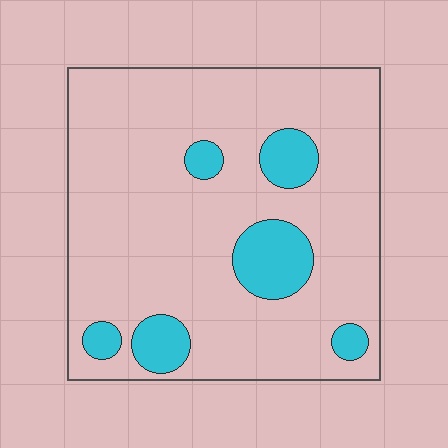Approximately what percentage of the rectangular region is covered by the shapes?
Approximately 15%.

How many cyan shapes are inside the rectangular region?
6.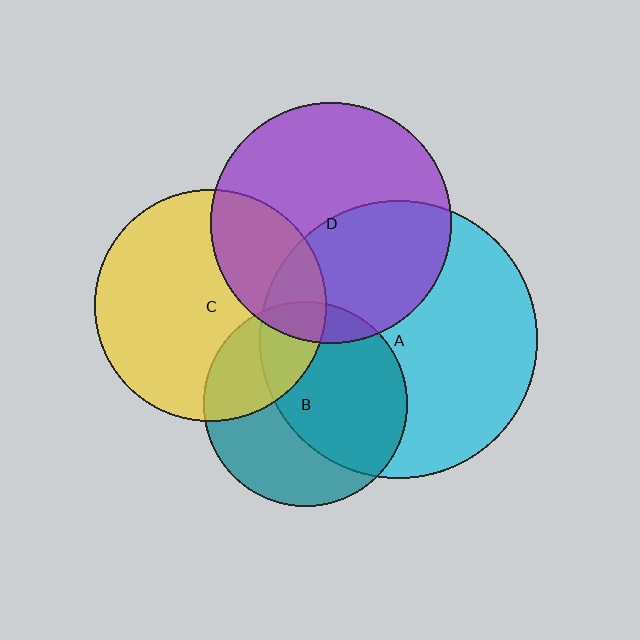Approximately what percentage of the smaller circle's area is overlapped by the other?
Approximately 15%.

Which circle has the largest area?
Circle A (cyan).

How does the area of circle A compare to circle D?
Approximately 1.3 times.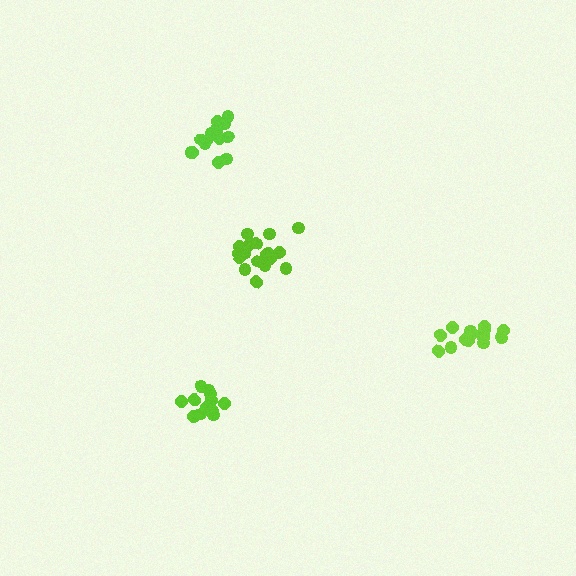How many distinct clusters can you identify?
There are 4 distinct clusters.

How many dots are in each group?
Group 1: 19 dots, Group 2: 15 dots, Group 3: 19 dots, Group 4: 13 dots (66 total).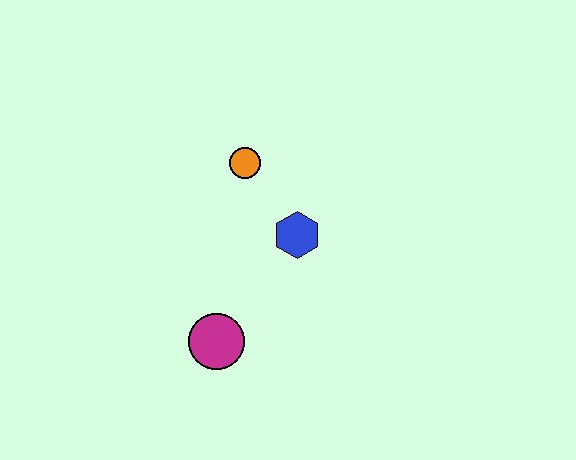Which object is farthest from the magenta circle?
The orange circle is farthest from the magenta circle.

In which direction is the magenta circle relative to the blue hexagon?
The magenta circle is below the blue hexagon.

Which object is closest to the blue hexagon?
The orange circle is closest to the blue hexagon.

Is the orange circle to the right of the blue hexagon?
No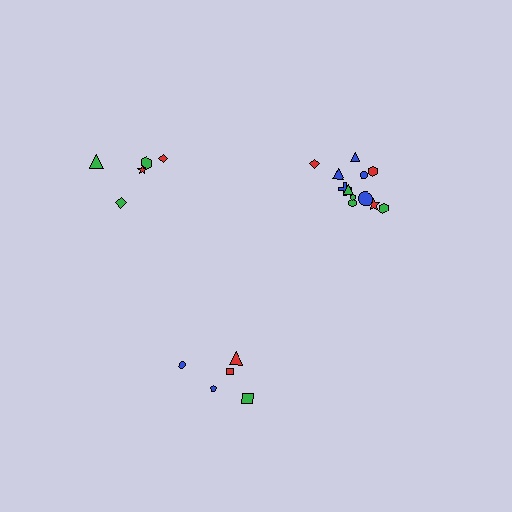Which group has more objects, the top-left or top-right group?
The top-right group.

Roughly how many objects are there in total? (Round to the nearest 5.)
Roughly 20 objects in total.